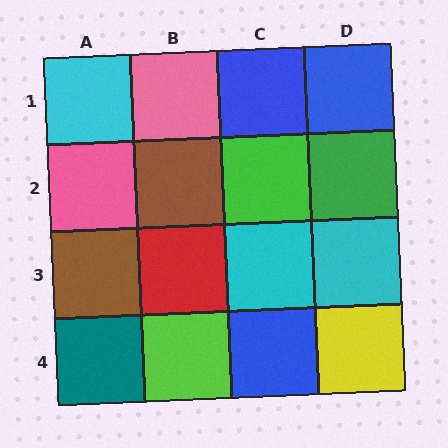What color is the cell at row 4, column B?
Lime.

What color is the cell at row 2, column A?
Pink.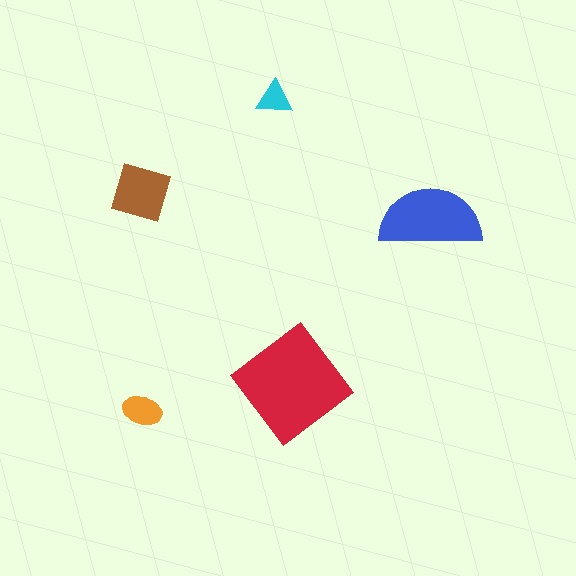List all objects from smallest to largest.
The cyan triangle, the orange ellipse, the brown diamond, the blue semicircle, the red diamond.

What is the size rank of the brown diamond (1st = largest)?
3rd.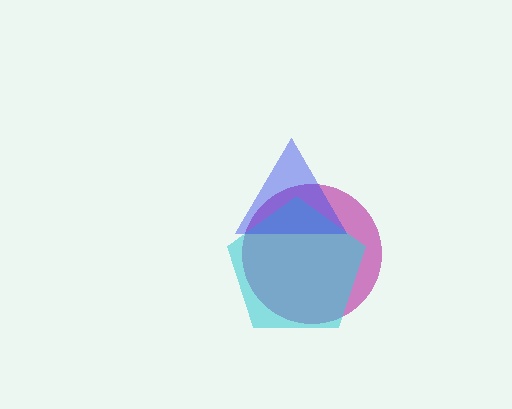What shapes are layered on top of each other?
The layered shapes are: a magenta circle, a cyan pentagon, a blue triangle.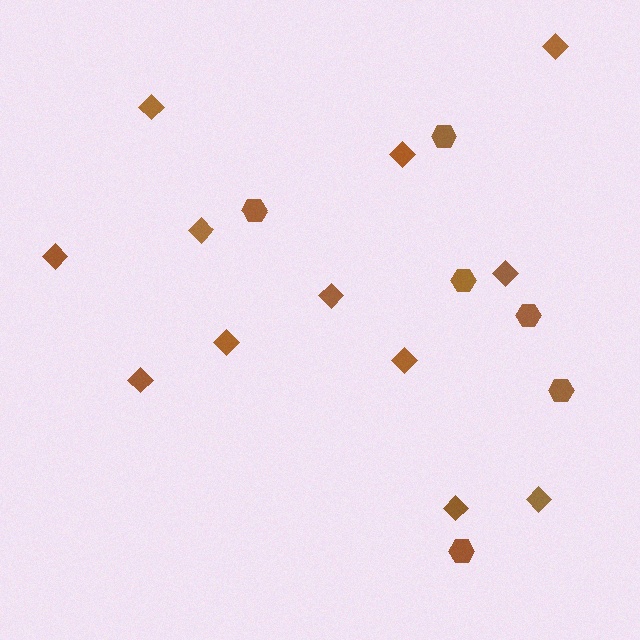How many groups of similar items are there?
There are 2 groups: one group of hexagons (6) and one group of diamonds (12).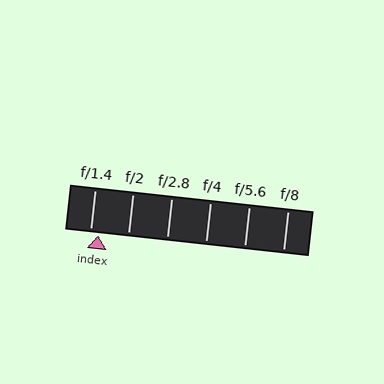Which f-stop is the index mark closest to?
The index mark is closest to f/1.4.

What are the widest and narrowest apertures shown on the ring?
The widest aperture shown is f/1.4 and the narrowest is f/8.